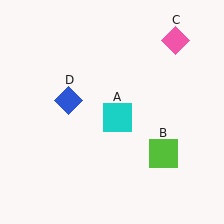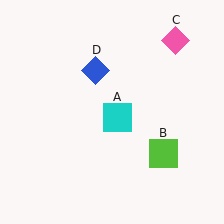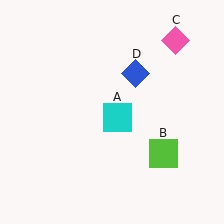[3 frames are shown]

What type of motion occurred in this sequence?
The blue diamond (object D) rotated clockwise around the center of the scene.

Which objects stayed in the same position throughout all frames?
Cyan square (object A) and lime square (object B) and pink diamond (object C) remained stationary.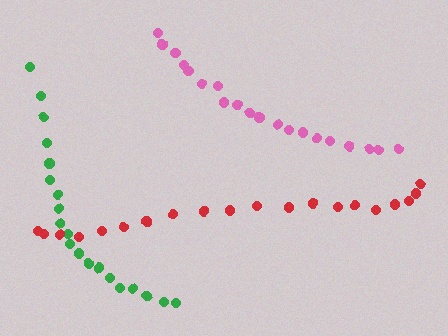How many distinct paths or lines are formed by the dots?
There are 3 distinct paths.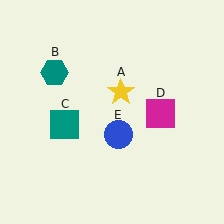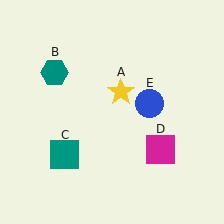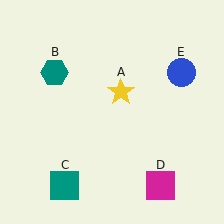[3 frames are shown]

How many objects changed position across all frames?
3 objects changed position: teal square (object C), magenta square (object D), blue circle (object E).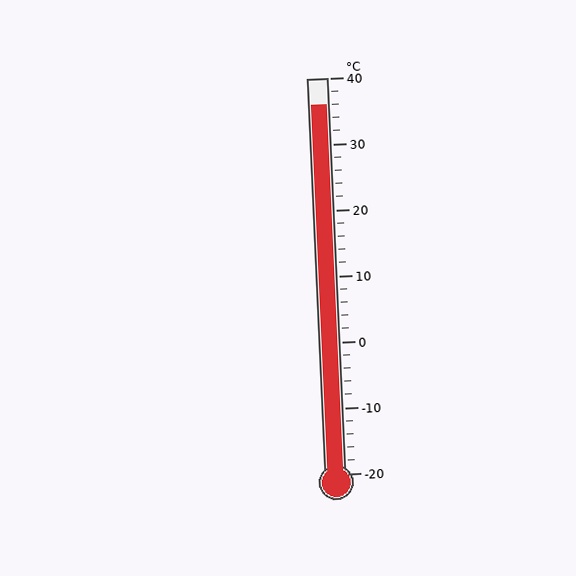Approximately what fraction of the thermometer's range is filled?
The thermometer is filled to approximately 95% of its range.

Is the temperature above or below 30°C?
The temperature is above 30°C.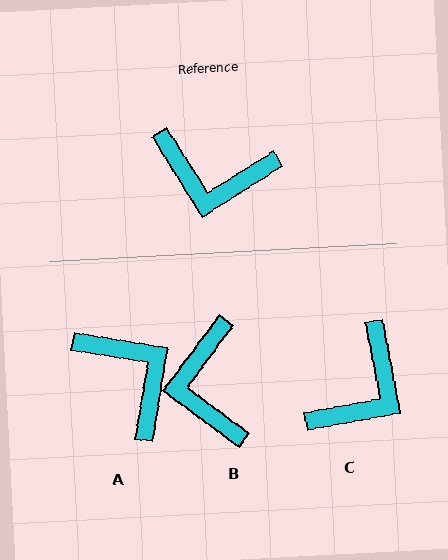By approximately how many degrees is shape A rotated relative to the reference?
Approximately 139 degrees counter-clockwise.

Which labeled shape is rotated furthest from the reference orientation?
A, about 139 degrees away.